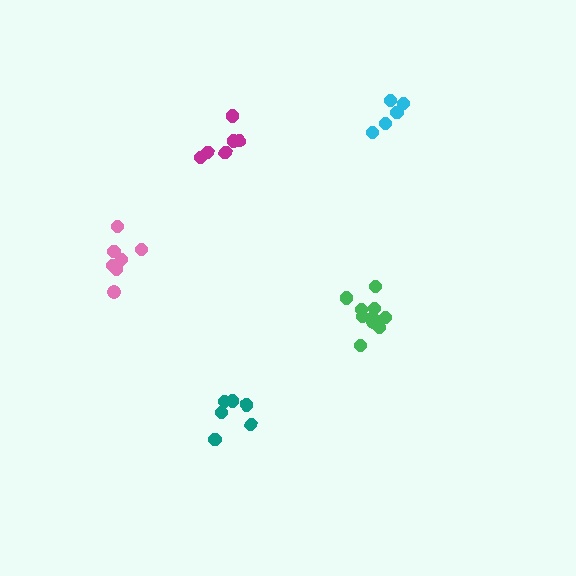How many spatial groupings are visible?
There are 5 spatial groupings.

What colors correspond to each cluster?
The clusters are colored: cyan, green, teal, magenta, pink.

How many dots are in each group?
Group 1: 5 dots, Group 2: 11 dots, Group 3: 7 dots, Group 4: 7 dots, Group 5: 7 dots (37 total).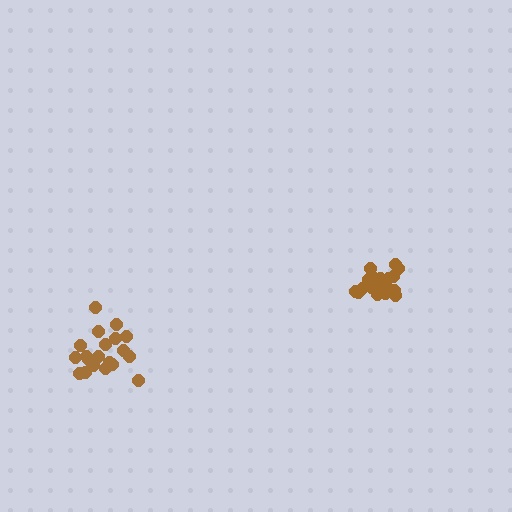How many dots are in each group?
Group 1: 20 dots, Group 2: 18 dots (38 total).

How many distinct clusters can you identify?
There are 2 distinct clusters.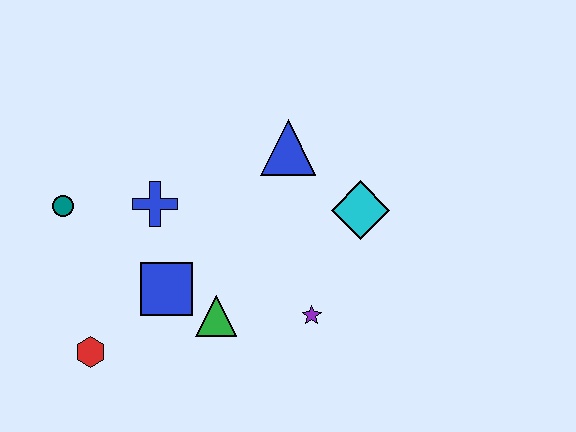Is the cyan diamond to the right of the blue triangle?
Yes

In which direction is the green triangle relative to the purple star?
The green triangle is to the left of the purple star.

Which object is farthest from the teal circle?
The cyan diamond is farthest from the teal circle.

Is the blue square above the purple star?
Yes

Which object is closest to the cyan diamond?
The blue triangle is closest to the cyan diamond.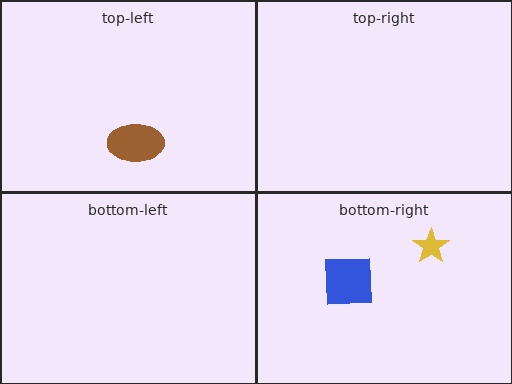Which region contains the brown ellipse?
The top-left region.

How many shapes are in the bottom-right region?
2.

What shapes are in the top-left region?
The brown ellipse.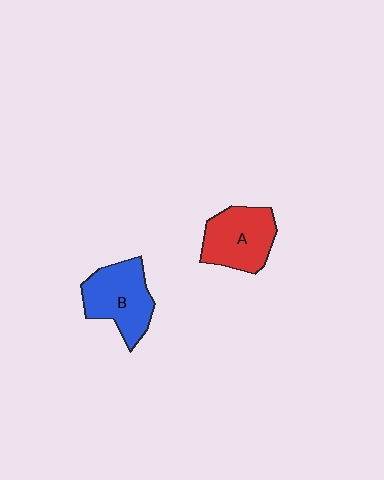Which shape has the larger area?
Shape B (blue).